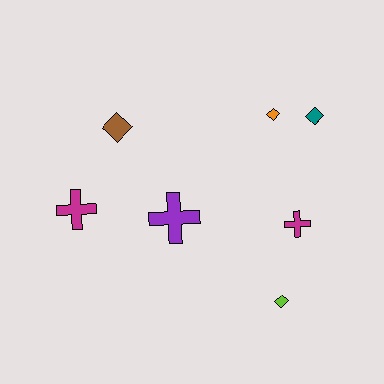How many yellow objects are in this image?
There are no yellow objects.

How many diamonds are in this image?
There are 4 diamonds.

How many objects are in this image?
There are 7 objects.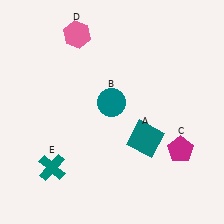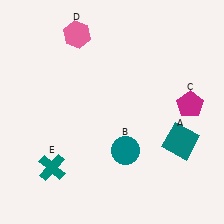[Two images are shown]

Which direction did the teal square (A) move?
The teal square (A) moved right.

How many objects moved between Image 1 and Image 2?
3 objects moved between the two images.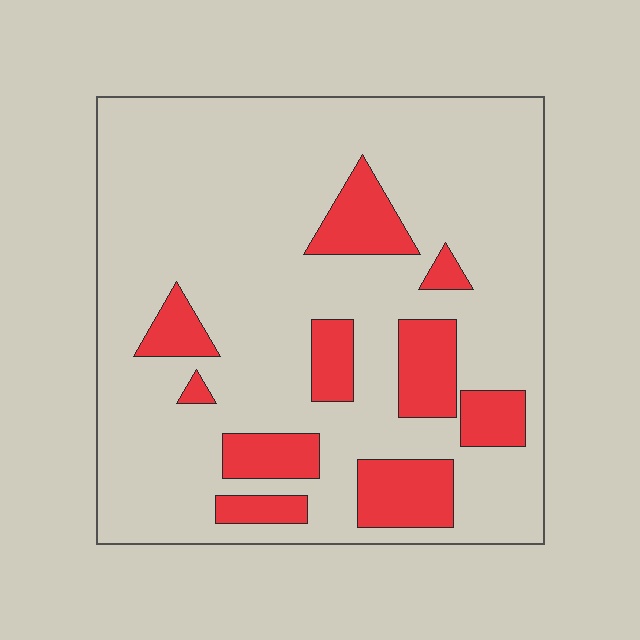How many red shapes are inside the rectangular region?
10.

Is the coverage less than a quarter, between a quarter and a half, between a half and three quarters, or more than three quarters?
Less than a quarter.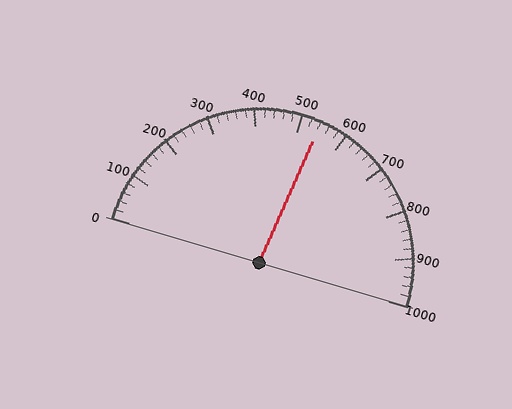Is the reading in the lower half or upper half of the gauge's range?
The reading is in the upper half of the range (0 to 1000).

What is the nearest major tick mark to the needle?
The nearest major tick mark is 500.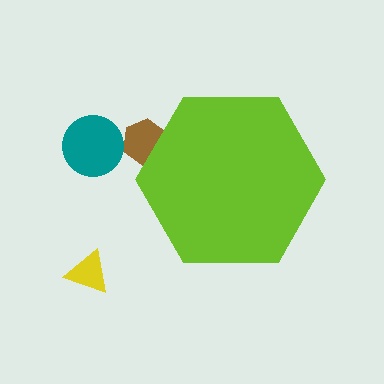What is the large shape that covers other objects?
A lime hexagon.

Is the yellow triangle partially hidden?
No, the yellow triangle is fully visible.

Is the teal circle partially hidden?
No, the teal circle is fully visible.